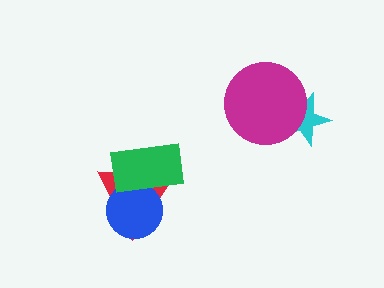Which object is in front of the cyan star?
The magenta circle is in front of the cyan star.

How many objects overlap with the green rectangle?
2 objects overlap with the green rectangle.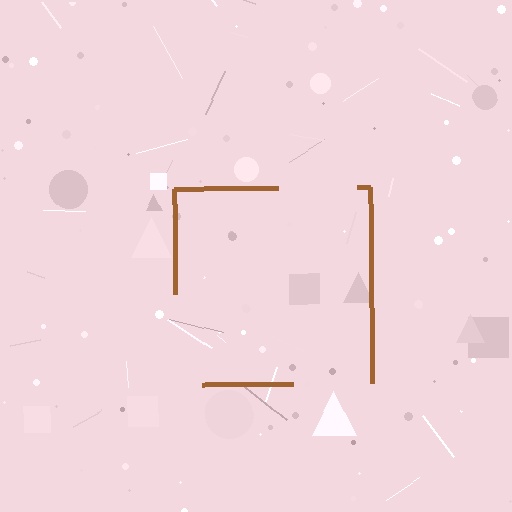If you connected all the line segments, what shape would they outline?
They would outline a square.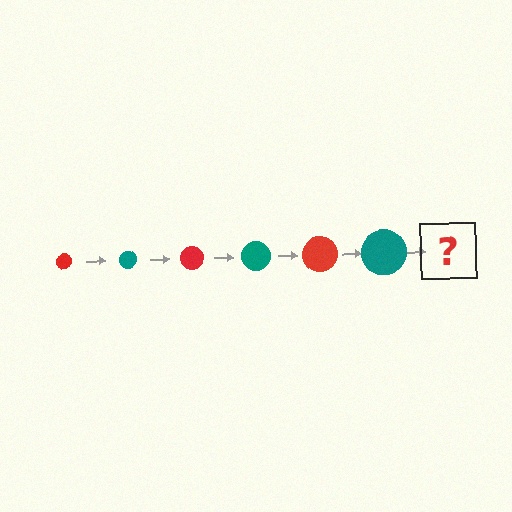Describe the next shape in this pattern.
It should be a red circle, larger than the previous one.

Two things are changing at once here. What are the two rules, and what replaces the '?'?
The two rules are that the circle grows larger each step and the color cycles through red and teal. The '?' should be a red circle, larger than the previous one.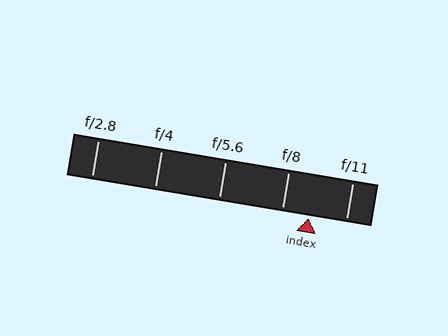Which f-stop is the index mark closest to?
The index mark is closest to f/8.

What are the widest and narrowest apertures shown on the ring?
The widest aperture shown is f/2.8 and the narrowest is f/11.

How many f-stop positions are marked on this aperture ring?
There are 5 f-stop positions marked.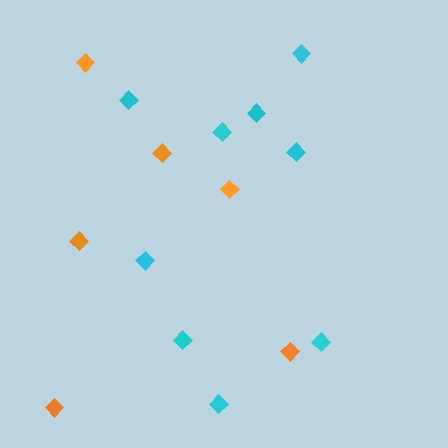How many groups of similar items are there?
There are 2 groups: one group of orange diamonds (6) and one group of cyan diamonds (9).